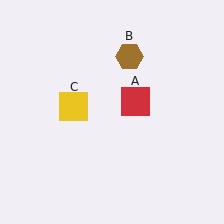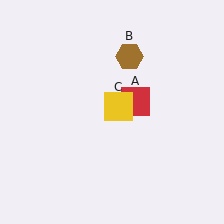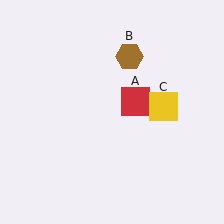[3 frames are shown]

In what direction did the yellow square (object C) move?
The yellow square (object C) moved right.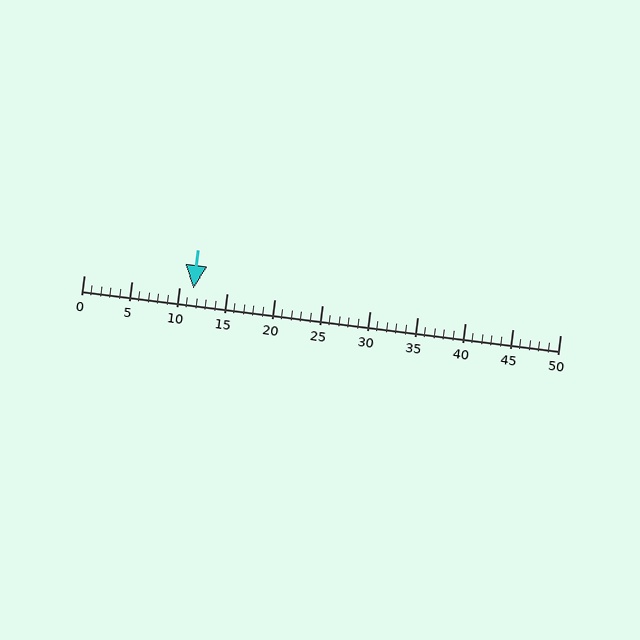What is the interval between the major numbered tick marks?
The major tick marks are spaced 5 units apart.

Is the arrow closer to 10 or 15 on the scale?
The arrow is closer to 10.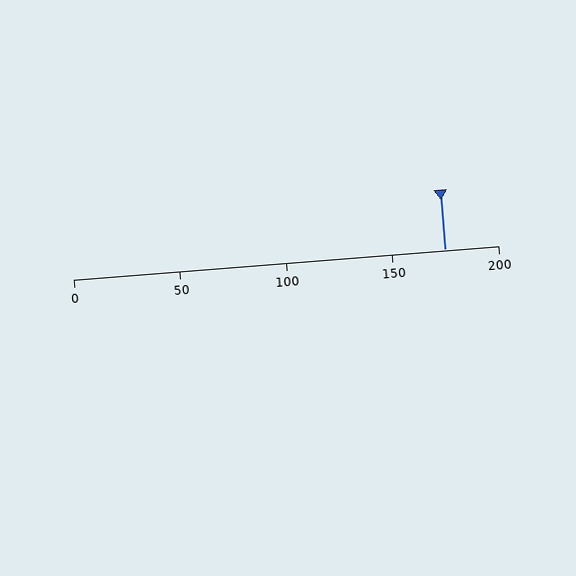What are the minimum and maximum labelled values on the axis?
The axis runs from 0 to 200.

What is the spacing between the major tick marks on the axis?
The major ticks are spaced 50 apart.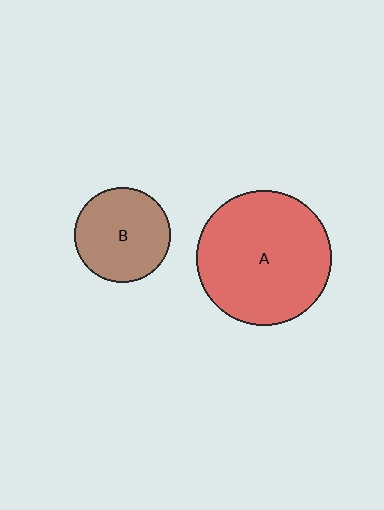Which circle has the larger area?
Circle A (red).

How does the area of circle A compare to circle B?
Approximately 2.0 times.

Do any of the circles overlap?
No, none of the circles overlap.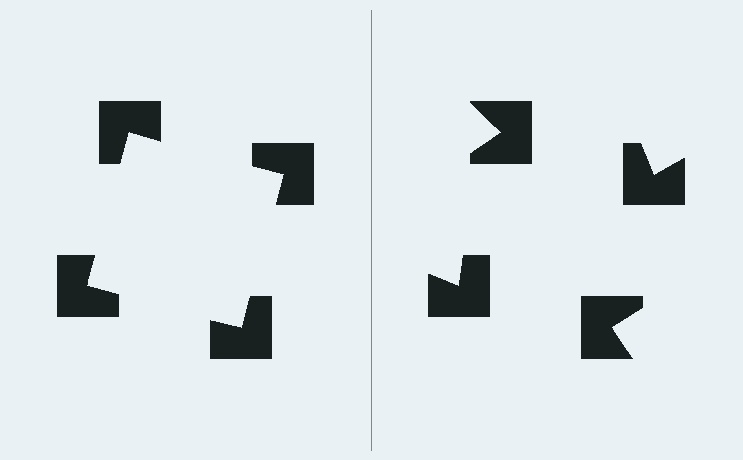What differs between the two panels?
The notched squares are positioned identically on both sides; only the wedge orientations differ. On the left they align to a square; on the right they are misaligned.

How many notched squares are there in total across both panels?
8 — 4 on each side.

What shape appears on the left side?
An illusory square.